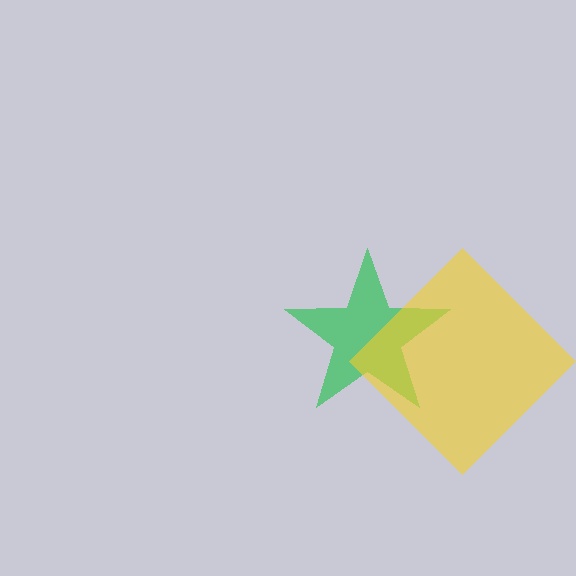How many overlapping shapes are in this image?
There are 2 overlapping shapes in the image.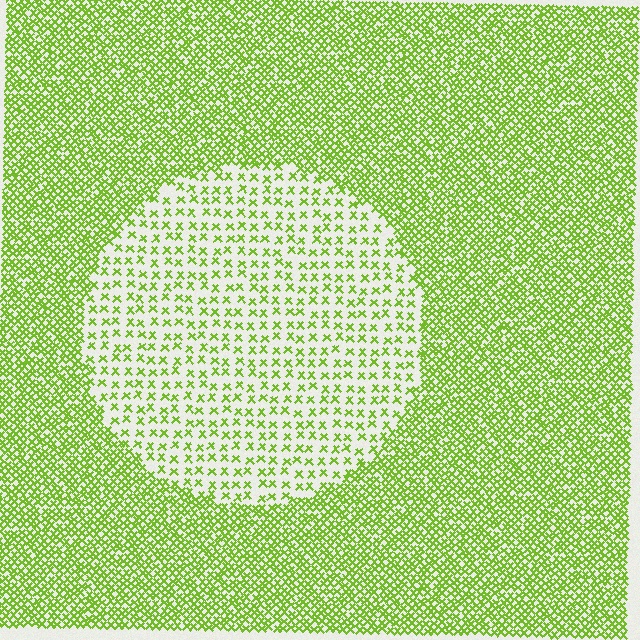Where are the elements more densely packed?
The elements are more densely packed outside the circle boundary.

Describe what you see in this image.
The image contains small lime elements arranged at two different densities. A circle-shaped region is visible where the elements are less densely packed than the surrounding area.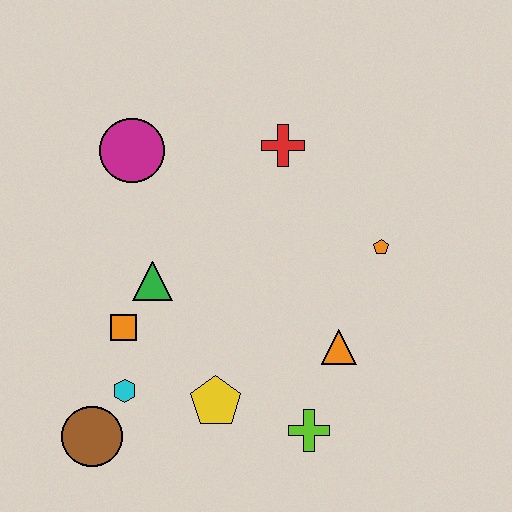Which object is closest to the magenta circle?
The green triangle is closest to the magenta circle.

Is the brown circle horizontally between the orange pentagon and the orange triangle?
No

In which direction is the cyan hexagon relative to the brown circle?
The cyan hexagon is above the brown circle.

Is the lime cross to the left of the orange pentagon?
Yes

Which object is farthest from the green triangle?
The orange pentagon is farthest from the green triangle.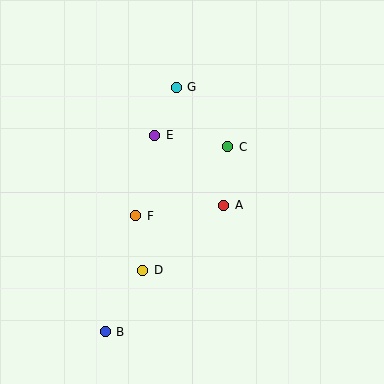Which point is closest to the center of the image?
Point A at (224, 205) is closest to the center.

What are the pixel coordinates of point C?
Point C is at (228, 147).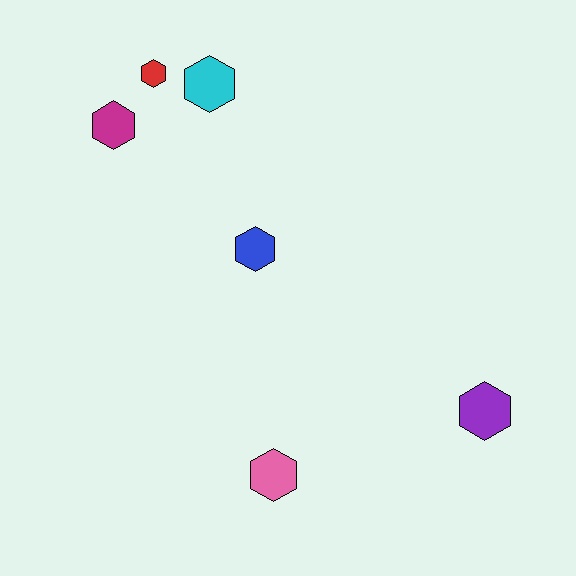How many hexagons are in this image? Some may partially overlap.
There are 6 hexagons.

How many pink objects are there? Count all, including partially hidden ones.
There is 1 pink object.